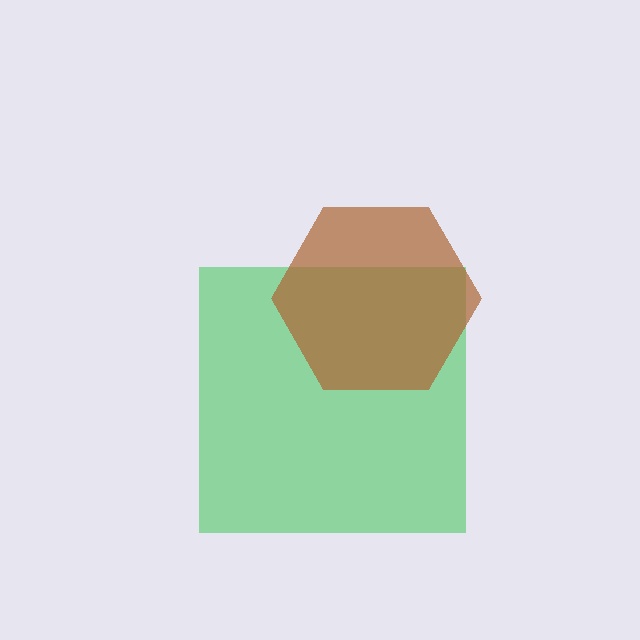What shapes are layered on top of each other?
The layered shapes are: a green square, a brown hexagon.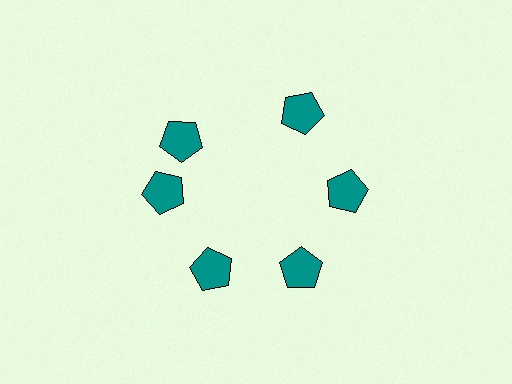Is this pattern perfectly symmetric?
No. The 6 teal pentagons are arranged in a ring, but one element near the 11 o'clock position is rotated out of alignment along the ring, breaking the 6-fold rotational symmetry.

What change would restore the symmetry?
The symmetry would be restored by rotating it back into even spacing with its neighbors so that all 6 pentagons sit at equal angles and equal distance from the center.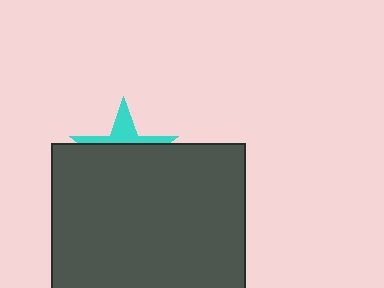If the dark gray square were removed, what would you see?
You would see the complete cyan star.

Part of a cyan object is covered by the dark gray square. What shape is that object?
It is a star.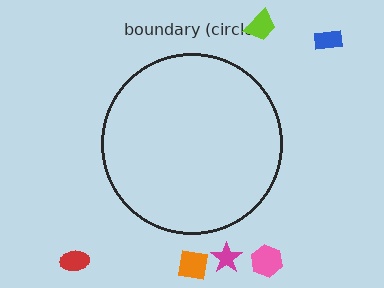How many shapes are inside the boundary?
0 inside, 6 outside.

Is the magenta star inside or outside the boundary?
Outside.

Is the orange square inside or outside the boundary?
Outside.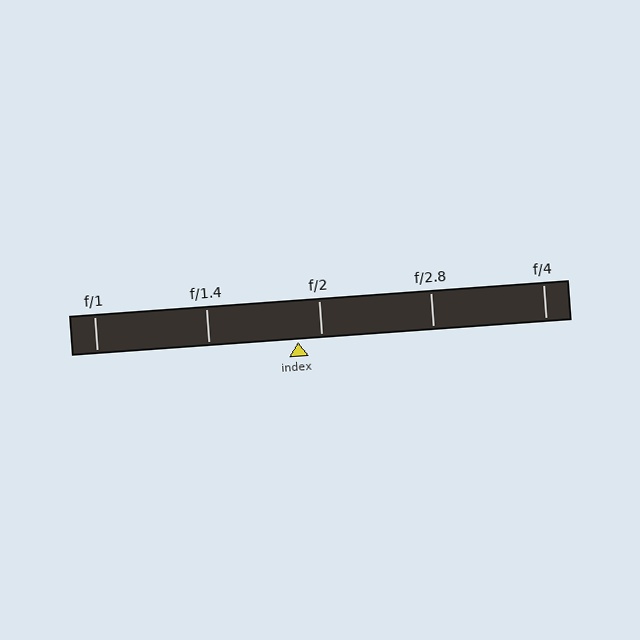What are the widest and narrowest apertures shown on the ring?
The widest aperture shown is f/1 and the narrowest is f/4.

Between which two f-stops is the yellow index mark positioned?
The index mark is between f/1.4 and f/2.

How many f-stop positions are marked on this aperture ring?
There are 5 f-stop positions marked.